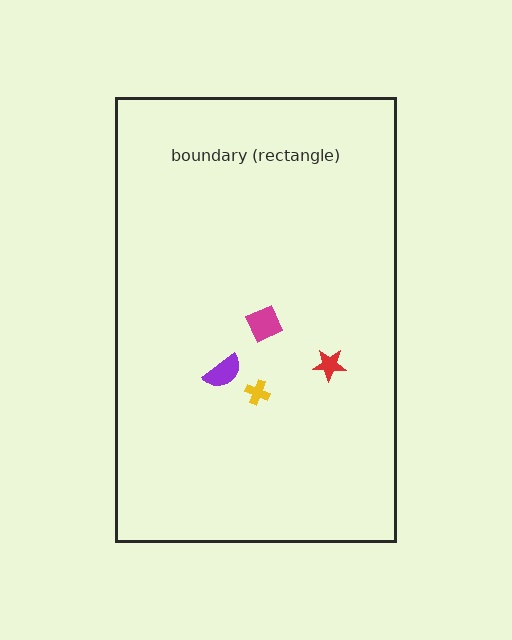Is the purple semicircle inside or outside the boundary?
Inside.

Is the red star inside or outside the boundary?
Inside.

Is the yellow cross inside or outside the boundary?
Inside.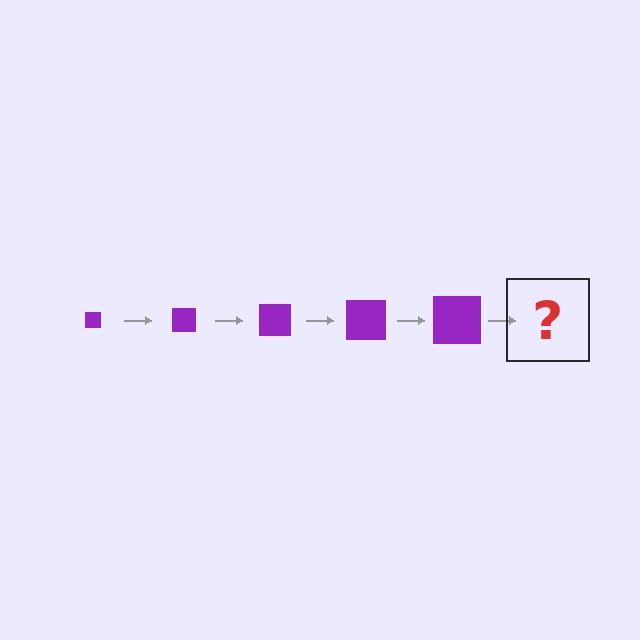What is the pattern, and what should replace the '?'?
The pattern is that the square gets progressively larger each step. The '?' should be a purple square, larger than the previous one.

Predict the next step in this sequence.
The next step is a purple square, larger than the previous one.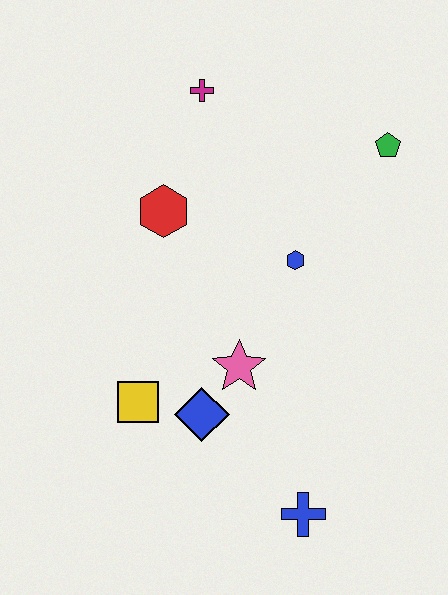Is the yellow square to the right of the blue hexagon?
No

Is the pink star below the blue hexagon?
Yes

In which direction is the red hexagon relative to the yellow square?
The red hexagon is above the yellow square.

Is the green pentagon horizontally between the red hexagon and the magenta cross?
No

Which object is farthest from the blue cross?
The magenta cross is farthest from the blue cross.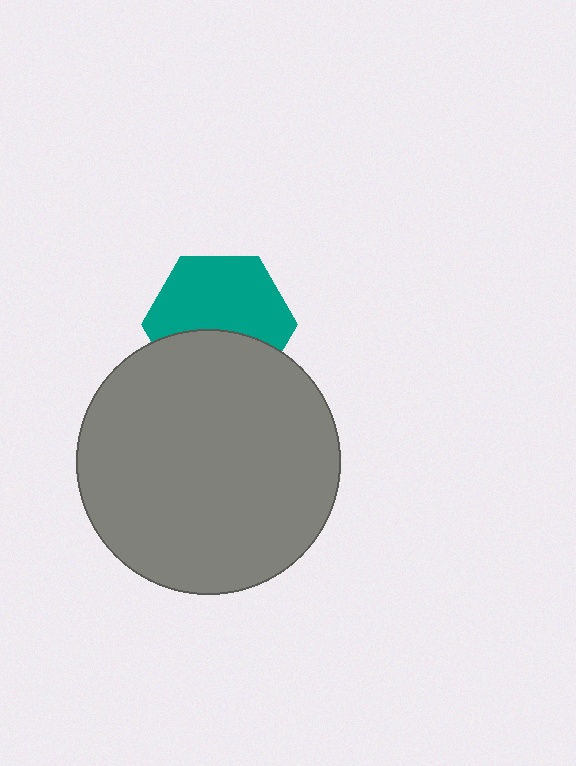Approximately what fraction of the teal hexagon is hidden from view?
Roughly 39% of the teal hexagon is hidden behind the gray circle.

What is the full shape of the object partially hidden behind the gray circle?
The partially hidden object is a teal hexagon.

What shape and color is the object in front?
The object in front is a gray circle.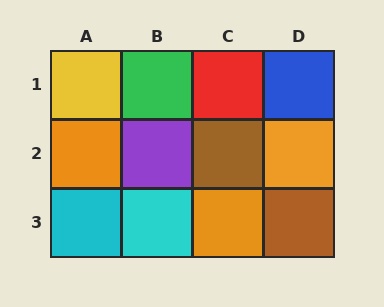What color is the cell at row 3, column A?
Cyan.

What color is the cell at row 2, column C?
Brown.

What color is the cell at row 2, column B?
Purple.